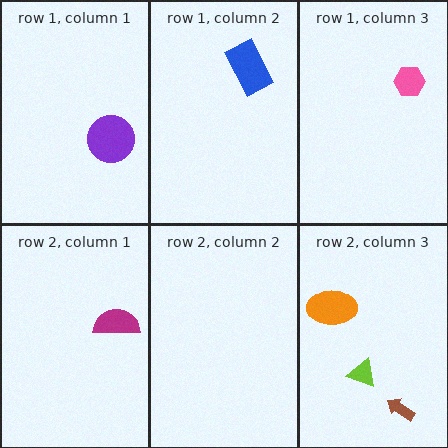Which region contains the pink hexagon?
The row 1, column 3 region.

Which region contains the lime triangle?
The row 2, column 3 region.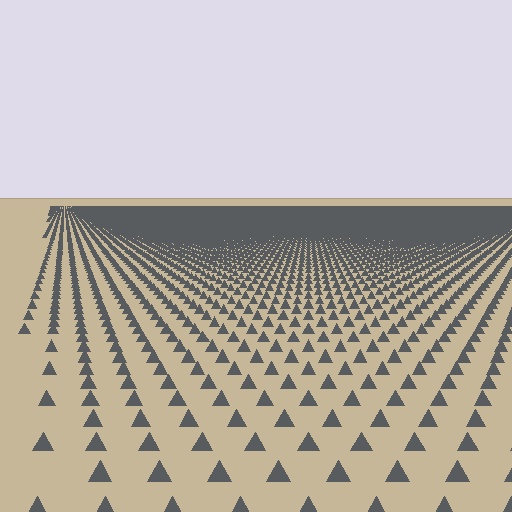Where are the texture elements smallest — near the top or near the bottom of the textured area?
Near the top.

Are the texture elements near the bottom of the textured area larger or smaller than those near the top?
Larger. Near the bottom, elements are closer to the viewer and appear at a bigger on-screen size.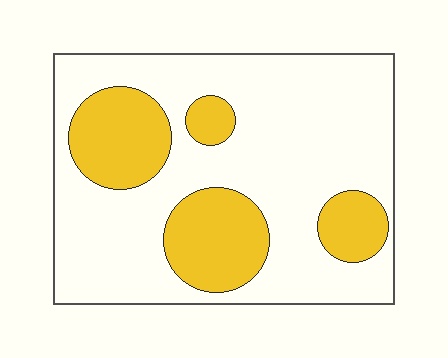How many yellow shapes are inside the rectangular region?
4.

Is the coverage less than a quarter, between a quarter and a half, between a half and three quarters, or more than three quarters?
Between a quarter and a half.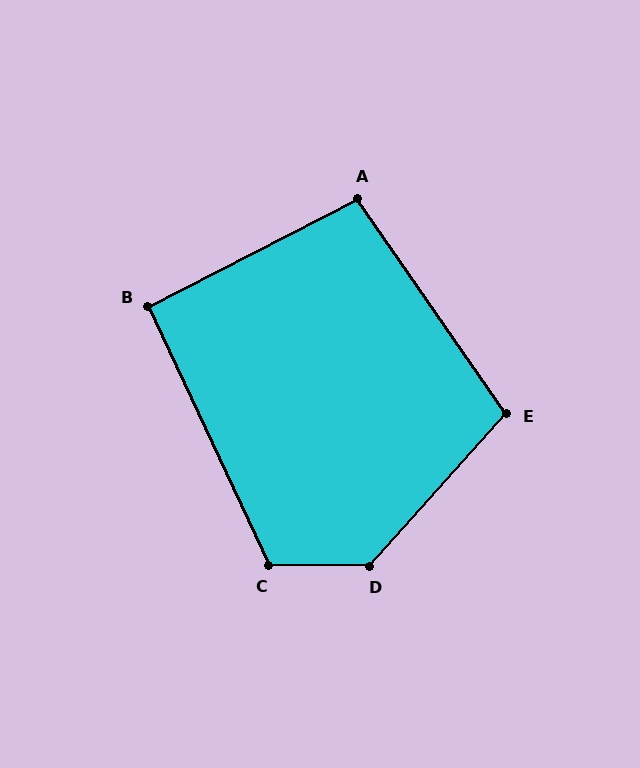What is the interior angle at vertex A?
Approximately 98 degrees (obtuse).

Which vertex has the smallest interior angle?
B, at approximately 92 degrees.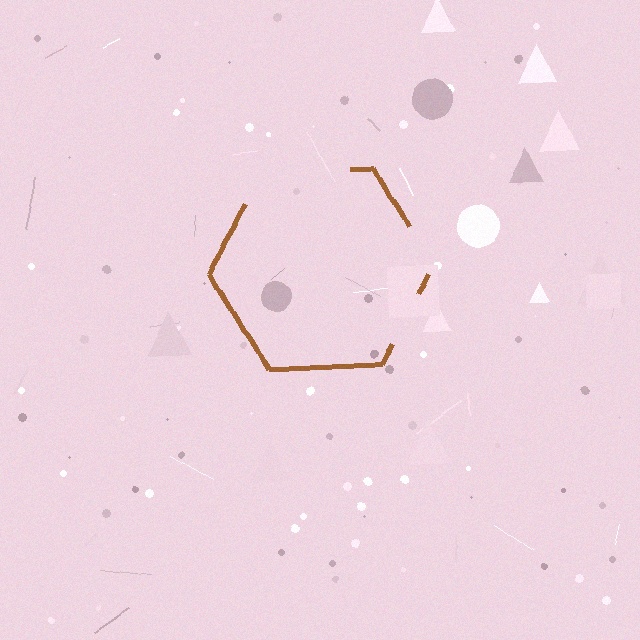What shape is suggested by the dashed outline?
The dashed outline suggests a hexagon.